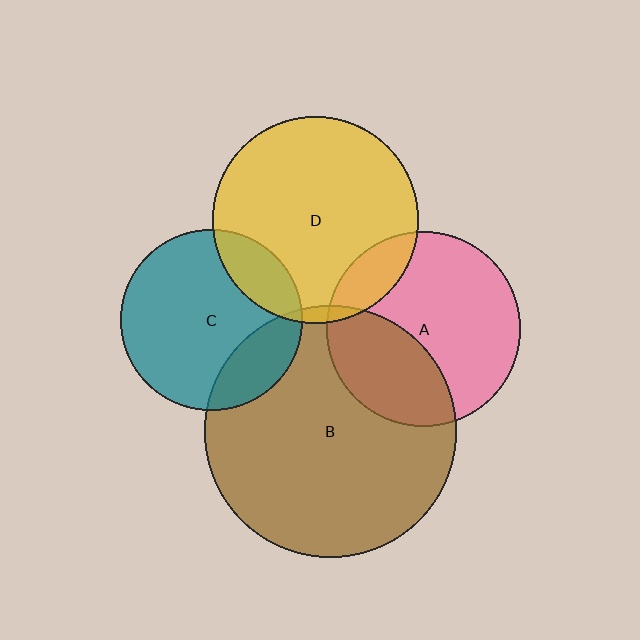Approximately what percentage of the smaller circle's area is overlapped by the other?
Approximately 15%.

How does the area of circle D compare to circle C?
Approximately 1.3 times.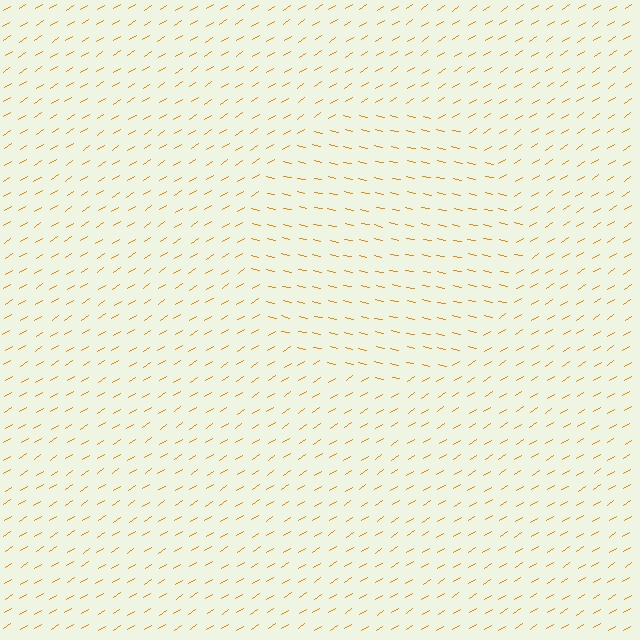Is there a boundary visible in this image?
Yes, there is a texture boundary formed by a change in line orientation.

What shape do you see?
I see a circle.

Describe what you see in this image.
The image is filled with small orange line segments. A circle region in the image has lines oriented differently from the surrounding lines, creating a visible texture boundary.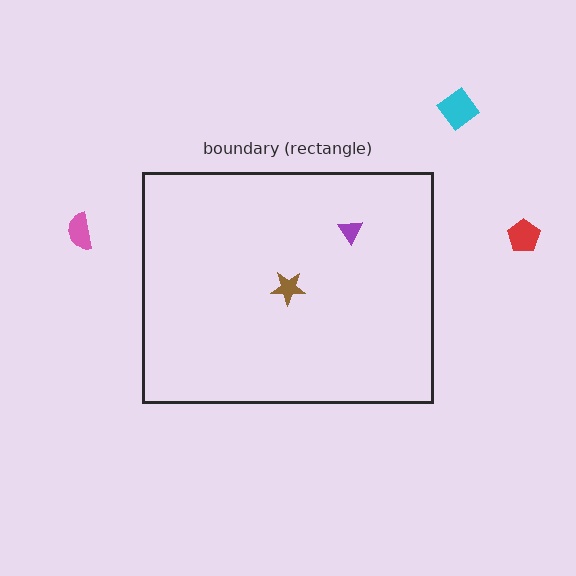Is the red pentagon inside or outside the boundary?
Outside.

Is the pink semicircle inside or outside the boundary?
Outside.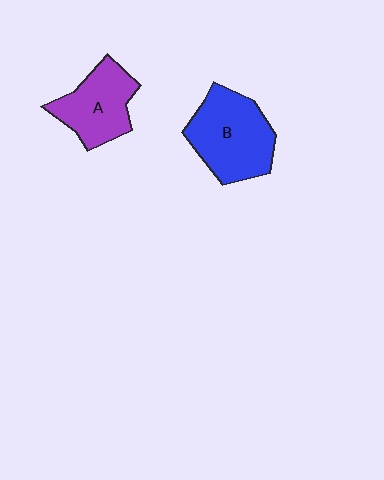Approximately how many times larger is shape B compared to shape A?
Approximately 1.3 times.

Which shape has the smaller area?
Shape A (purple).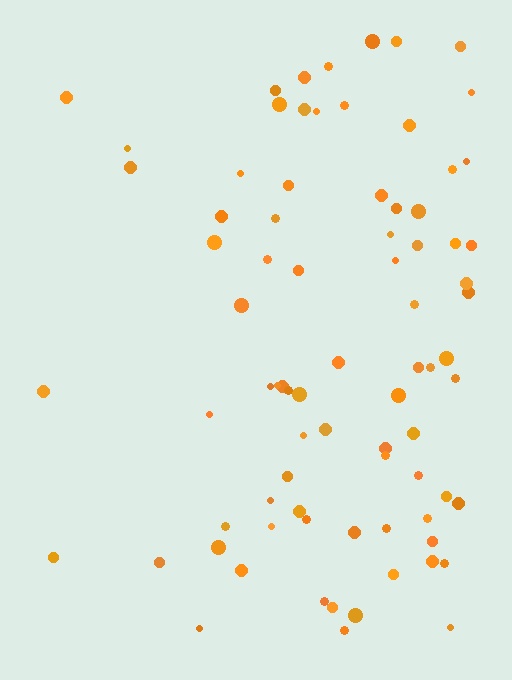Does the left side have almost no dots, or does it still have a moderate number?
Still a moderate number, just noticeably fewer than the right.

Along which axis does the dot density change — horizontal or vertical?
Horizontal.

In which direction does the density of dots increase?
From left to right, with the right side densest.